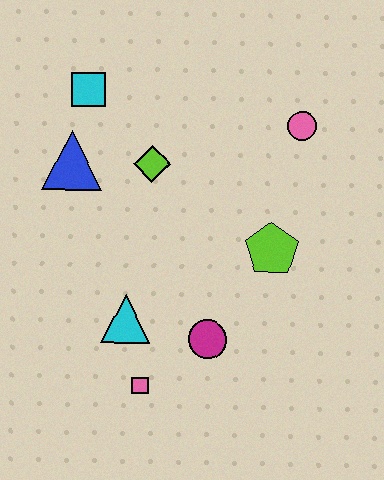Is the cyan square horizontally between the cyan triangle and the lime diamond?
No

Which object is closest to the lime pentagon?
The magenta circle is closest to the lime pentagon.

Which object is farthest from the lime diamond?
The pink square is farthest from the lime diamond.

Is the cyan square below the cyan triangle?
No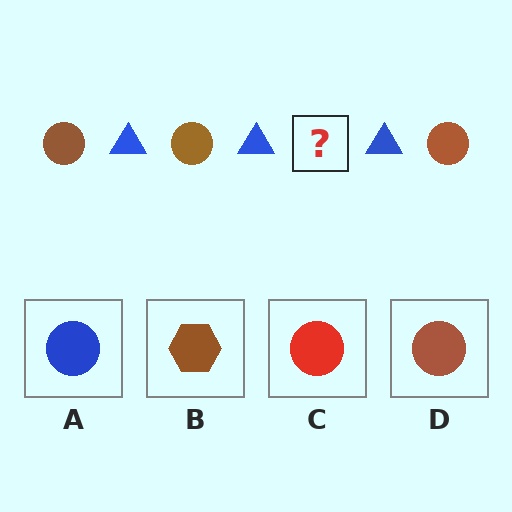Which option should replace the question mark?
Option D.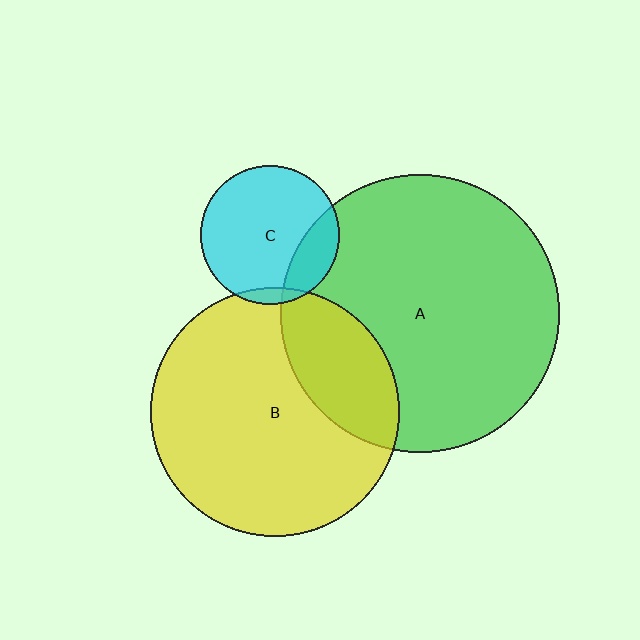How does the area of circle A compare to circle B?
Approximately 1.3 times.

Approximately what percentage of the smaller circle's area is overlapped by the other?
Approximately 5%.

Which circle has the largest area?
Circle A (green).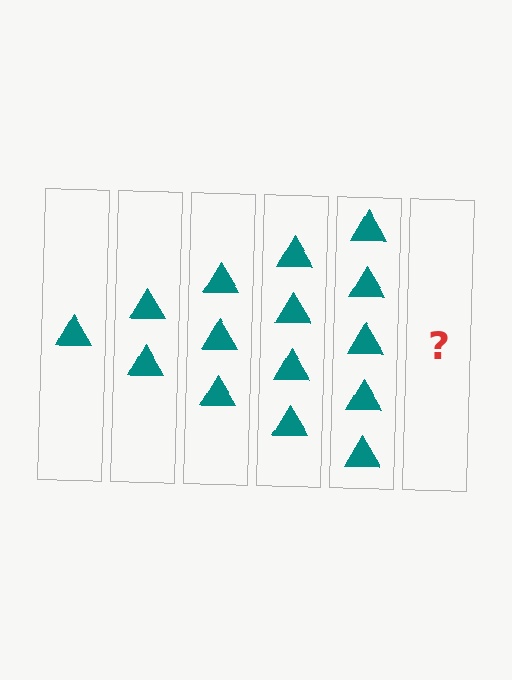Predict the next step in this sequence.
The next step is 6 triangles.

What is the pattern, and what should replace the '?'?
The pattern is that each step adds one more triangle. The '?' should be 6 triangles.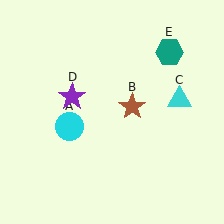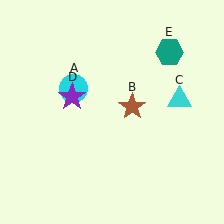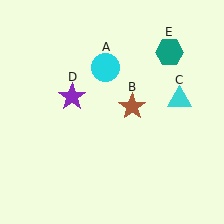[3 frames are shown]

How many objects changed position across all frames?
1 object changed position: cyan circle (object A).